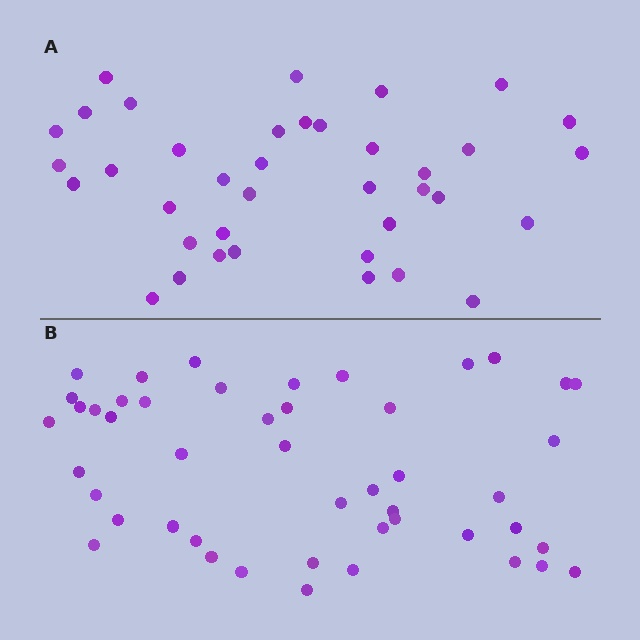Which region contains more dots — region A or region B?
Region B (the bottom region) has more dots.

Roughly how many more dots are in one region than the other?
Region B has roughly 8 or so more dots than region A.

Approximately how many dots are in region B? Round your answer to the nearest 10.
About 50 dots. (The exact count is 47, which rounds to 50.)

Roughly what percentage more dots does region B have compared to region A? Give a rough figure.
About 25% more.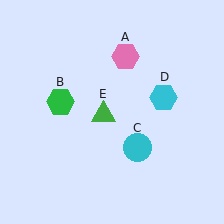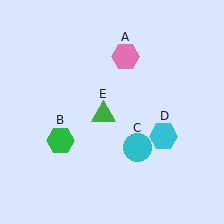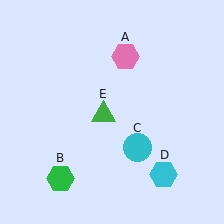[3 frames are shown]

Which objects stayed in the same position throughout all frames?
Pink hexagon (object A) and cyan circle (object C) and green triangle (object E) remained stationary.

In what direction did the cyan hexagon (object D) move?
The cyan hexagon (object D) moved down.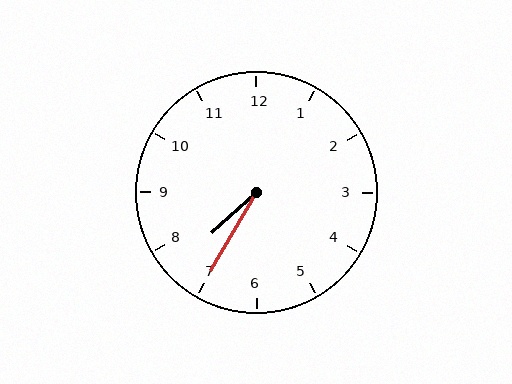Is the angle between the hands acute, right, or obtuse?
It is acute.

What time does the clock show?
7:35.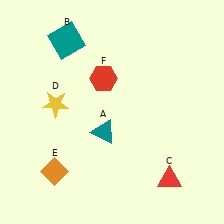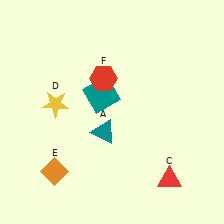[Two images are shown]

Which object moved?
The teal square (B) moved down.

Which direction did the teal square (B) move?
The teal square (B) moved down.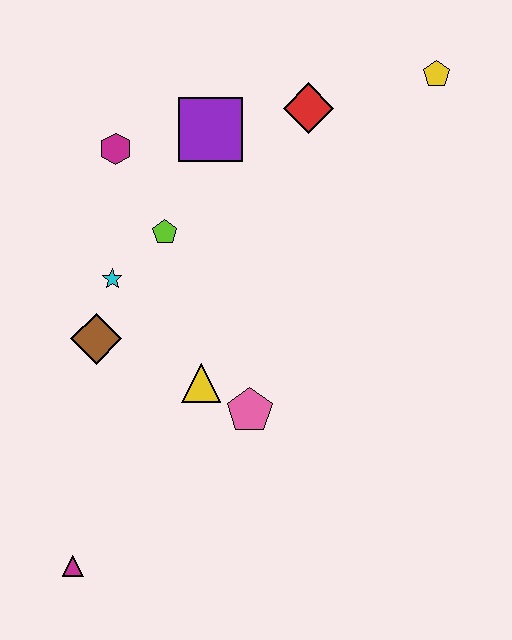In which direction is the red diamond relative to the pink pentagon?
The red diamond is above the pink pentagon.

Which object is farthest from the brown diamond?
The yellow pentagon is farthest from the brown diamond.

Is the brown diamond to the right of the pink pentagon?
No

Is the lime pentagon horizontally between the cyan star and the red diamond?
Yes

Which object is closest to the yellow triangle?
The pink pentagon is closest to the yellow triangle.